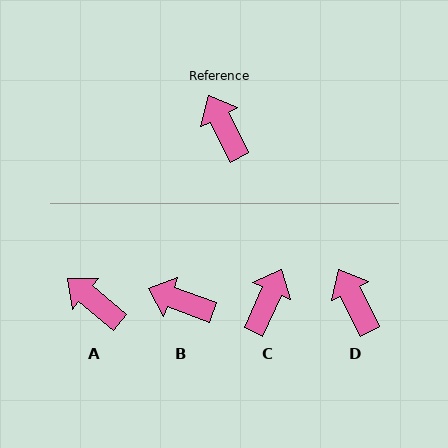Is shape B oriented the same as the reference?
No, it is off by about 43 degrees.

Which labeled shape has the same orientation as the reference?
D.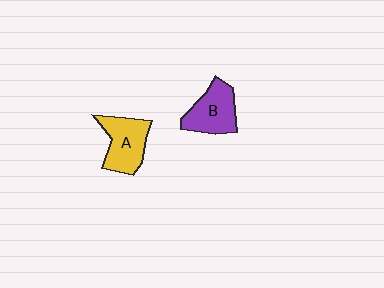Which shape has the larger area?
Shape A (yellow).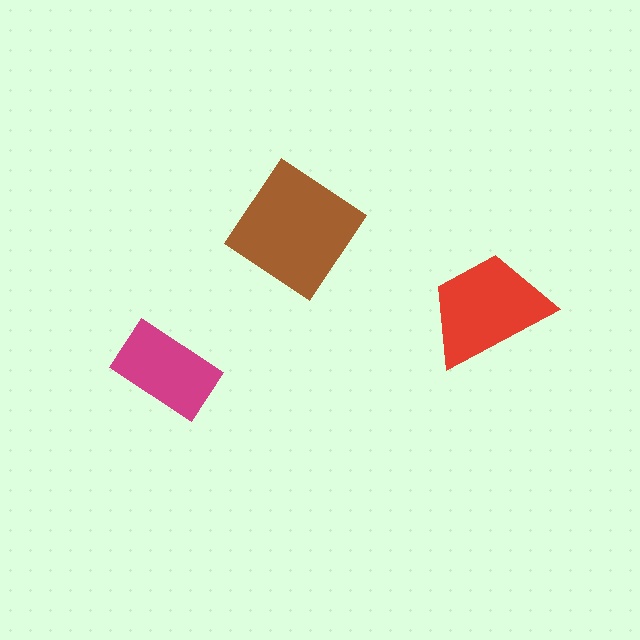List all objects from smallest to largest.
The magenta rectangle, the red trapezoid, the brown diamond.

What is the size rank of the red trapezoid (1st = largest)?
2nd.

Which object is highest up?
The brown diamond is topmost.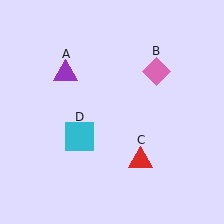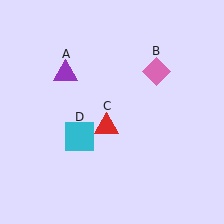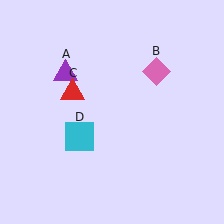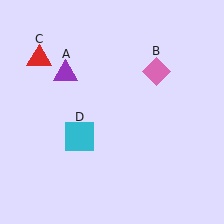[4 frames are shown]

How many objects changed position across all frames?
1 object changed position: red triangle (object C).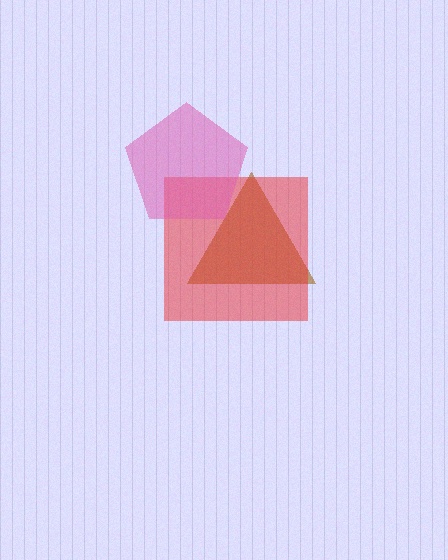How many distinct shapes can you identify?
There are 3 distinct shapes: a brown triangle, a red square, a pink pentagon.